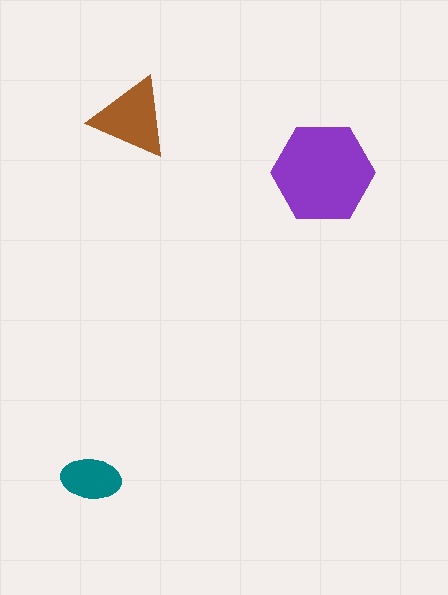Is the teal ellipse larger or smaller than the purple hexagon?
Smaller.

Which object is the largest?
The purple hexagon.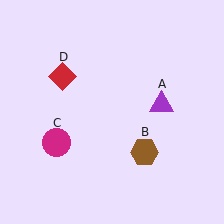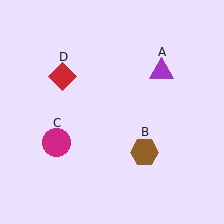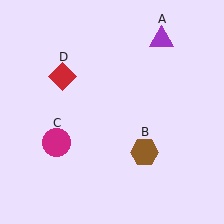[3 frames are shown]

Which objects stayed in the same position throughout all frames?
Brown hexagon (object B) and magenta circle (object C) and red diamond (object D) remained stationary.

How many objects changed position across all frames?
1 object changed position: purple triangle (object A).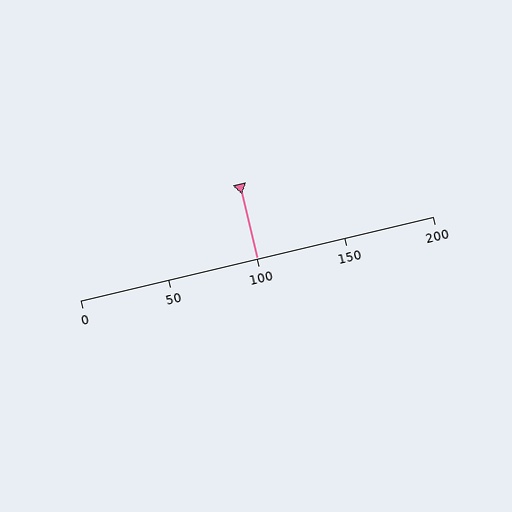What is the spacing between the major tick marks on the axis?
The major ticks are spaced 50 apart.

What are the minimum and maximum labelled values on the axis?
The axis runs from 0 to 200.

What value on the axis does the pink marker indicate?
The marker indicates approximately 100.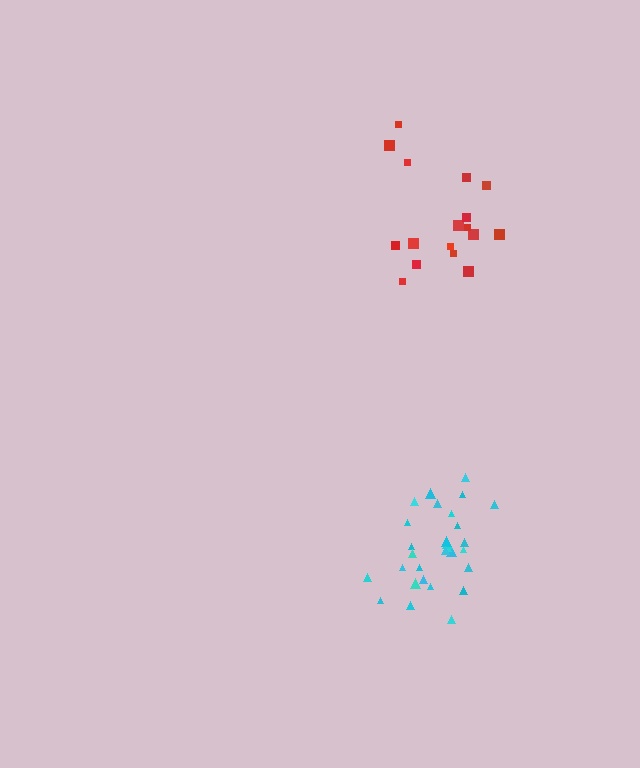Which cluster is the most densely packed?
Cyan.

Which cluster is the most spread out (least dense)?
Red.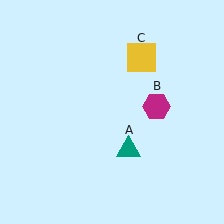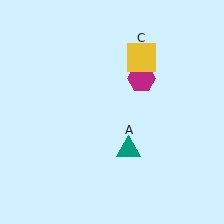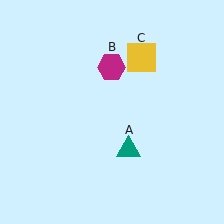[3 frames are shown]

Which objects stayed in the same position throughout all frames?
Teal triangle (object A) and yellow square (object C) remained stationary.